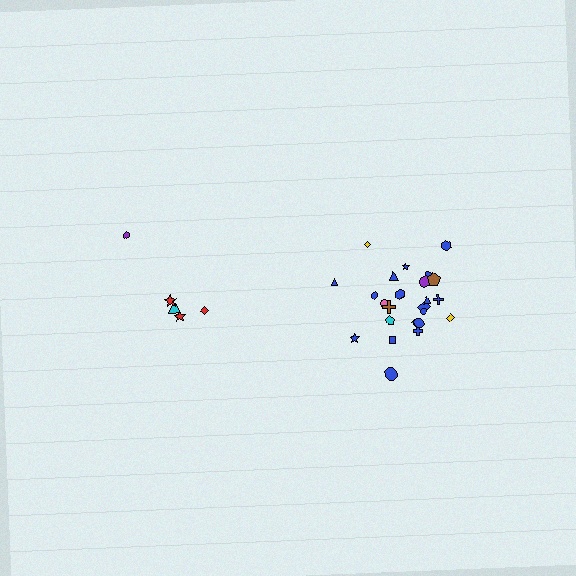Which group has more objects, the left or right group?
The right group.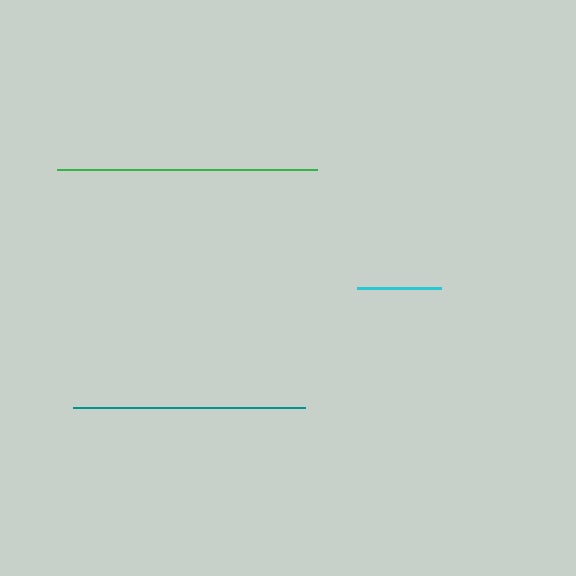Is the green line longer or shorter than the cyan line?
The green line is longer than the cyan line.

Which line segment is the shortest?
The cyan line is the shortest at approximately 84 pixels.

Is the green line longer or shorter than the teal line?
The green line is longer than the teal line.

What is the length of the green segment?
The green segment is approximately 260 pixels long.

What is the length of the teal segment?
The teal segment is approximately 232 pixels long.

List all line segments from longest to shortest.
From longest to shortest: green, teal, cyan.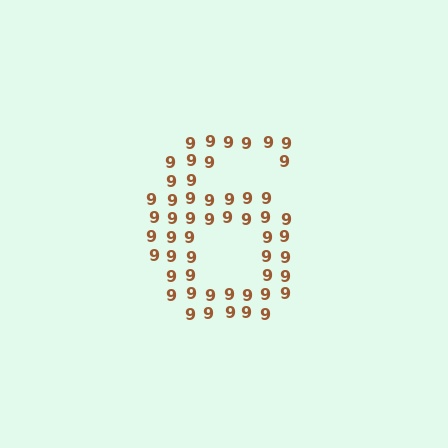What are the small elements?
The small elements are digit 9's.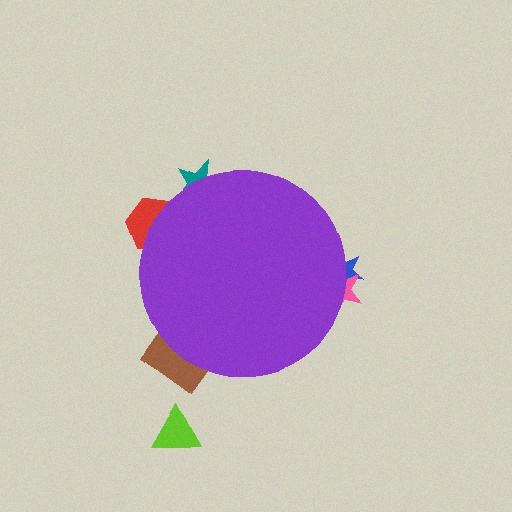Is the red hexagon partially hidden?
Yes, the red hexagon is partially hidden behind the purple circle.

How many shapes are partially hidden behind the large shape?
5 shapes are partially hidden.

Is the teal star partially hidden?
Yes, the teal star is partially hidden behind the purple circle.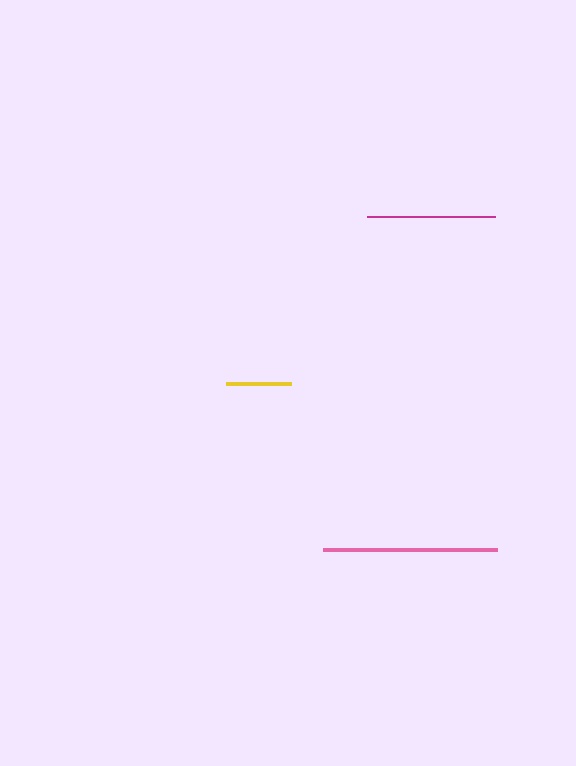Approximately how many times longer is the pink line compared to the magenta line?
The pink line is approximately 1.4 times the length of the magenta line.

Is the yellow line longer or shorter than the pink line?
The pink line is longer than the yellow line.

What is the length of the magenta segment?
The magenta segment is approximately 128 pixels long.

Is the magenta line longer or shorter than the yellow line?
The magenta line is longer than the yellow line.